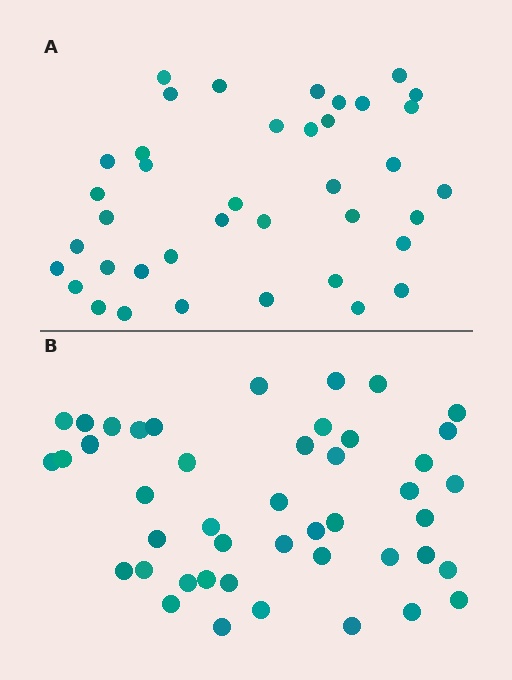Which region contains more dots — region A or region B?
Region B (the bottom region) has more dots.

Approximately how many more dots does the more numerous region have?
Region B has about 6 more dots than region A.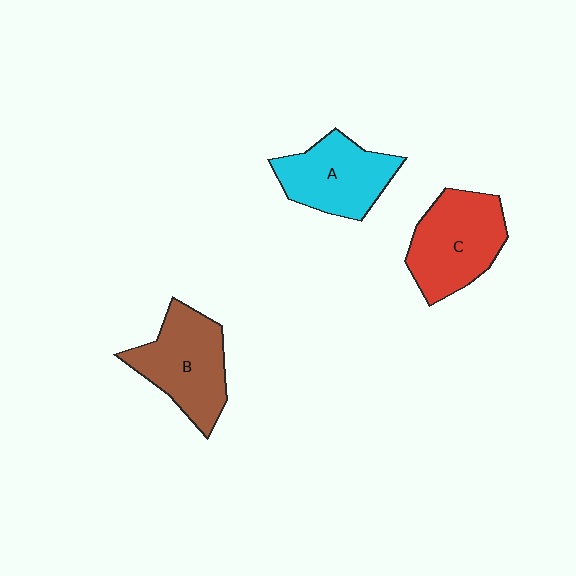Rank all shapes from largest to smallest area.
From largest to smallest: C (red), B (brown), A (cyan).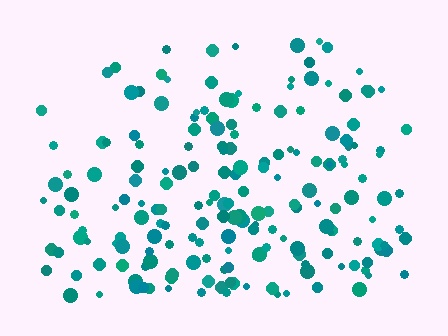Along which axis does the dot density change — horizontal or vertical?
Vertical.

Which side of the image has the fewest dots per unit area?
The top.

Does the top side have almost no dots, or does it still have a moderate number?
Still a moderate number, just noticeably fewer than the bottom.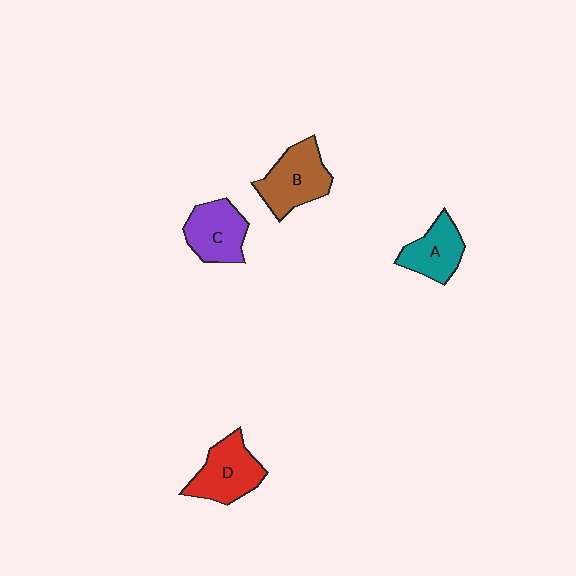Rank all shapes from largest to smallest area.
From largest to smallest: B (brown), D (red), C (purple), A (teal).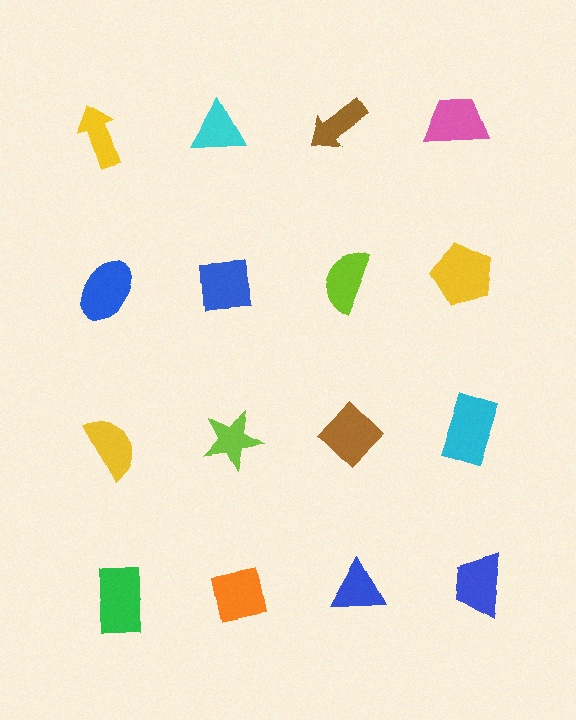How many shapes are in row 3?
4 shapes.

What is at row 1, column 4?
A pink trapezoid.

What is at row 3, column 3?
A brown diamond.